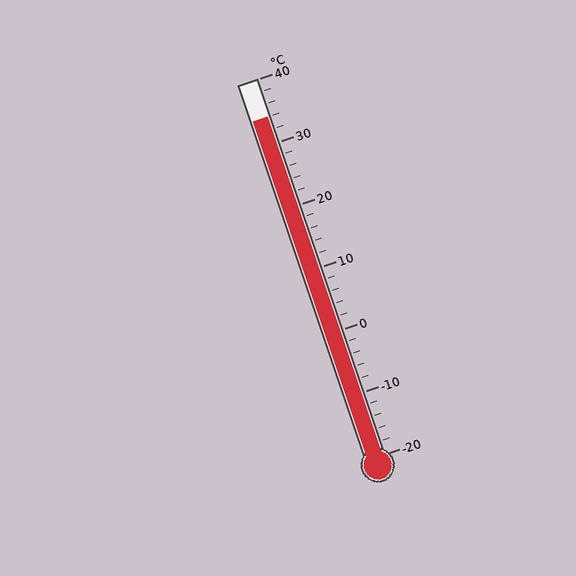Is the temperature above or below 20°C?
The temperature is above 20°C.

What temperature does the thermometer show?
The thermometer shows approximately 34°C.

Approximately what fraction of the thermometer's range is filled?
The thermometer is filled to approximately 90% of its range.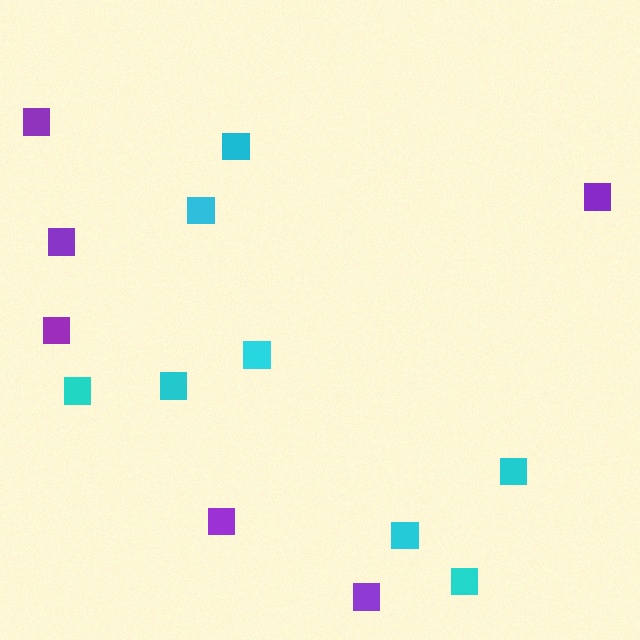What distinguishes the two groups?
There are 2 groups: one group of purple squares (6) and one group of cyan squares (8).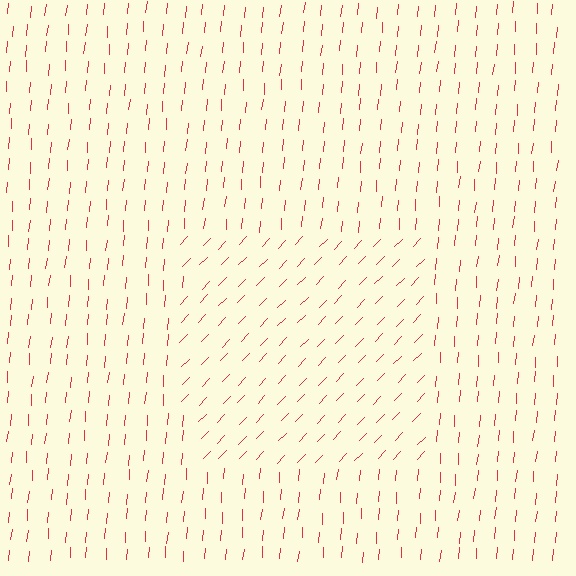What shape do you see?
I see a rectangle.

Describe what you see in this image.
The image is filled with small red line segments. A rectangle region in the image has lines oriented differently from the surrounding lines, creating a visible texture boundary.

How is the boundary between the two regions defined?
The boundary is defined purely by a change in line orientation (approximately 39 degrees difference). All lines are the same color and thickness.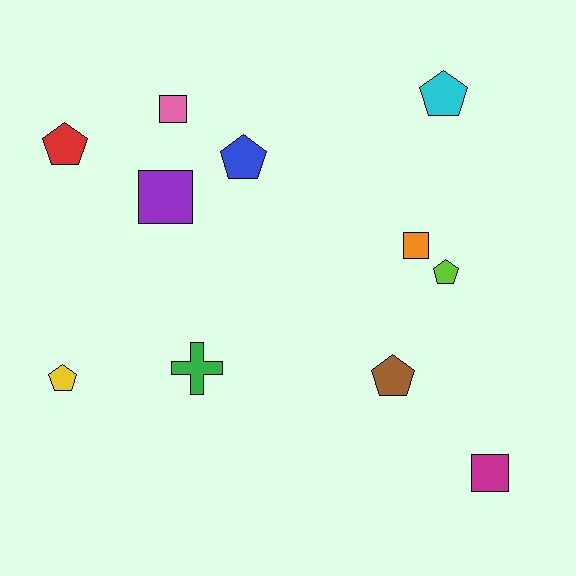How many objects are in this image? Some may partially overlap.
There are 11 objects.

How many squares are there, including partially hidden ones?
There are 4 squares.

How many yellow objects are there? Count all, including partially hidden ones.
There is 1 yellow object.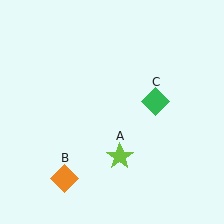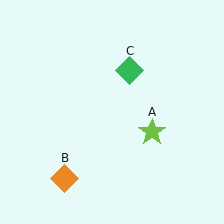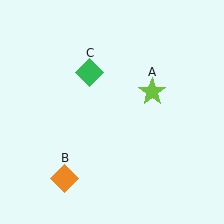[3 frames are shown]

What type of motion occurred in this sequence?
The lime star (object A), green diamond (object C) rotated counterclockwise around the center of the scene.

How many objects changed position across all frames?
2 objects changed position: lime star (object A), green diamond (object C).